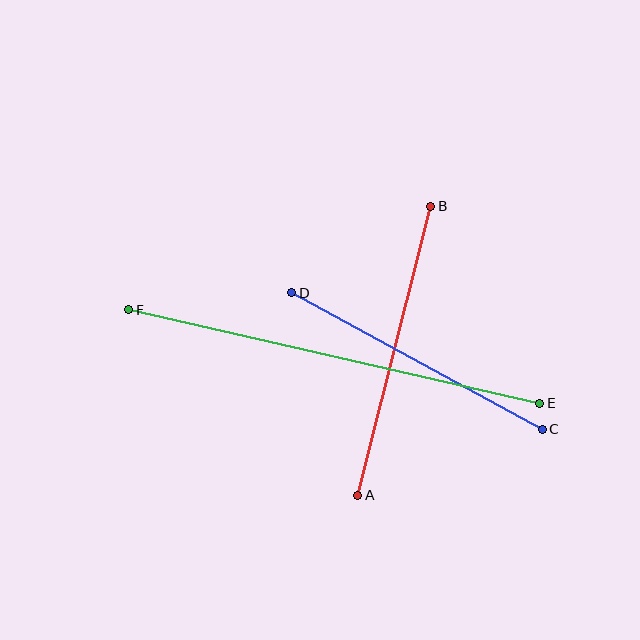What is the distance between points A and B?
The distance is approximately 298 pixels.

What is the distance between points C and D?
The distance is approximately 285 pixels.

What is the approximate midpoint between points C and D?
The midpoint is at approximately (417, 361) pixels.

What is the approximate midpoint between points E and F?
The midpoint is at approximately (334, 357) pixels.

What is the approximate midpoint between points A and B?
The midpoint is at approximately (394, 351) pixels.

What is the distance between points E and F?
The distance is approximately 421 pixels.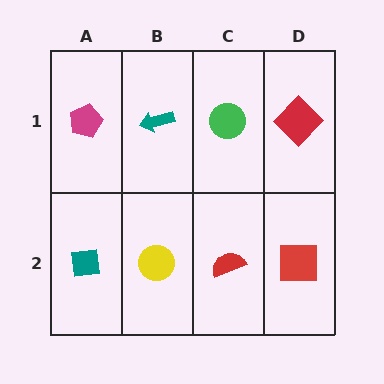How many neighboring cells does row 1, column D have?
2.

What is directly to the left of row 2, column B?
A teal square.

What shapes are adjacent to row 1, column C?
A red semicircle (row 2, column C), a teal arrow (row 1, column B), a red diamond (row 1, column D).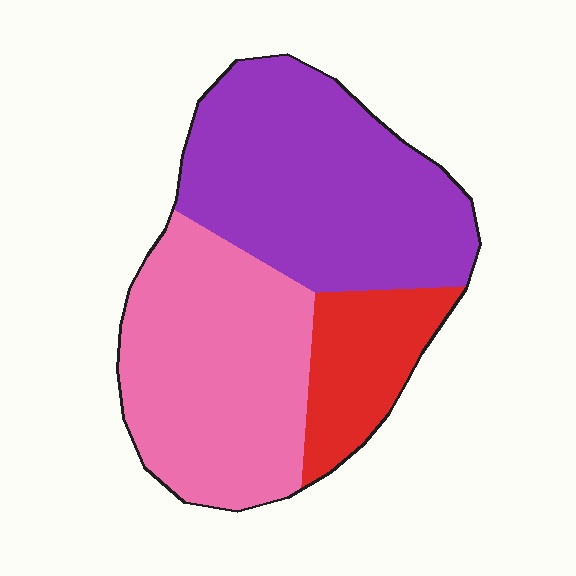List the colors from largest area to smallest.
From largest to smallest: purple, pink, red.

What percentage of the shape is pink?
Pink covers 40% of the shape.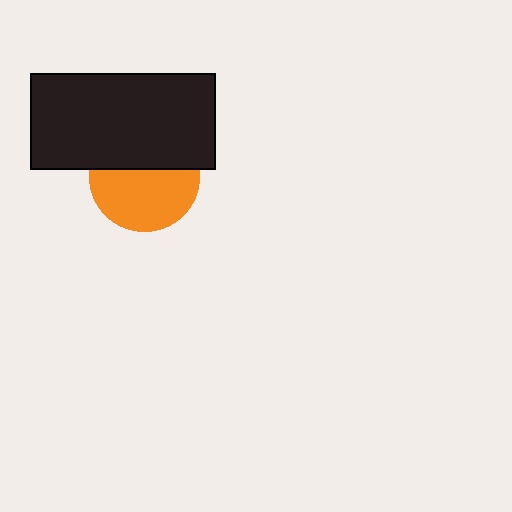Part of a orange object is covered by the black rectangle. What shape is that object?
It is a circle.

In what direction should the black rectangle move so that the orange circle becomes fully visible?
The black rectangle should move up. That is the shortest direction to clear the overlap and leave the orange circle fully visible.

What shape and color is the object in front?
The object in front is a black rectangle.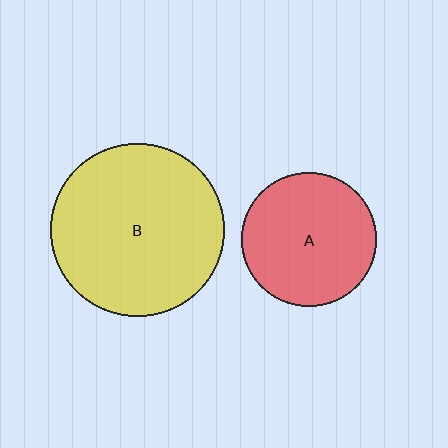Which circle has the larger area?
Circle B (yellow).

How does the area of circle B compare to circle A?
Approximately 1.7 times.